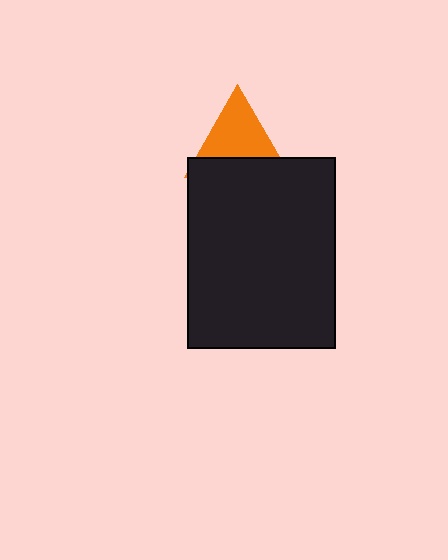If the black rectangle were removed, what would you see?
You would see the complete orange triangle.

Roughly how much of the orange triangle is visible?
About half of it is visible (roughly 62%).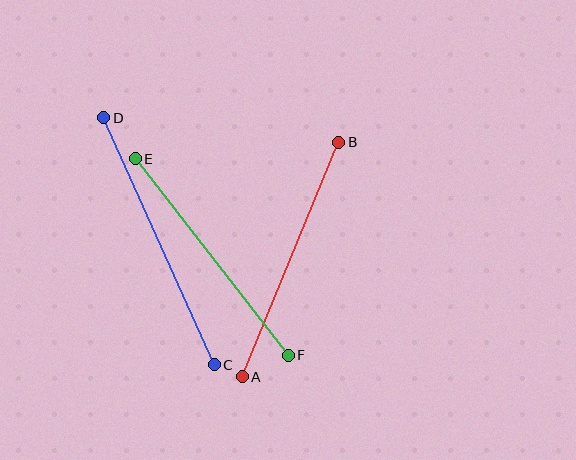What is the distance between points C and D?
The distance is approximately 270 pixels.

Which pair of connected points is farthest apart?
Points C and D are farthest apart.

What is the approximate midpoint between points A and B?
The midpoint is at approximately (290, 259) pixels.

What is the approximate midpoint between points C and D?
The midpoint is at approximately (159, 241) pixels.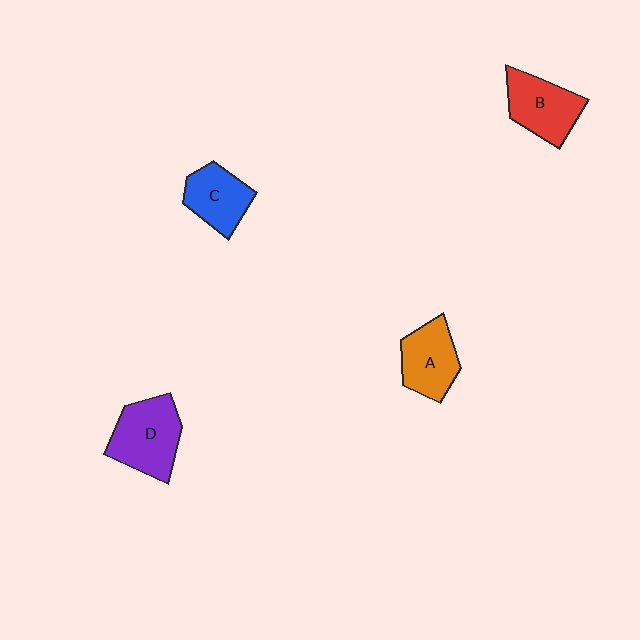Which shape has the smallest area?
Shape C (blue).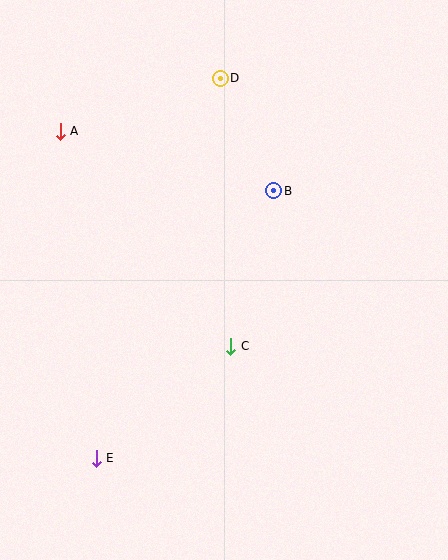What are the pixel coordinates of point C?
Point C is at (231, 346).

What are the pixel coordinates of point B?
Point B is at (274, 191).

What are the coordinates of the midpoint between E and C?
The midpoint between E and C is at (164, 402).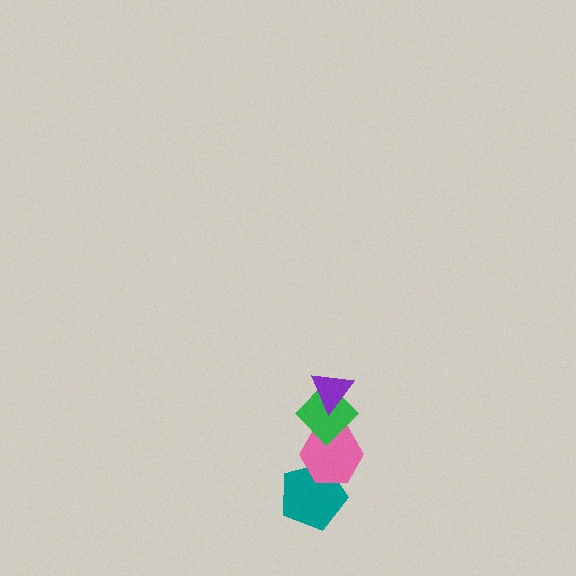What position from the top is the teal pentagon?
The teal pentagon is 4th from the top.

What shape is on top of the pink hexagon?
The green diamond is on top of the pink hexagon.